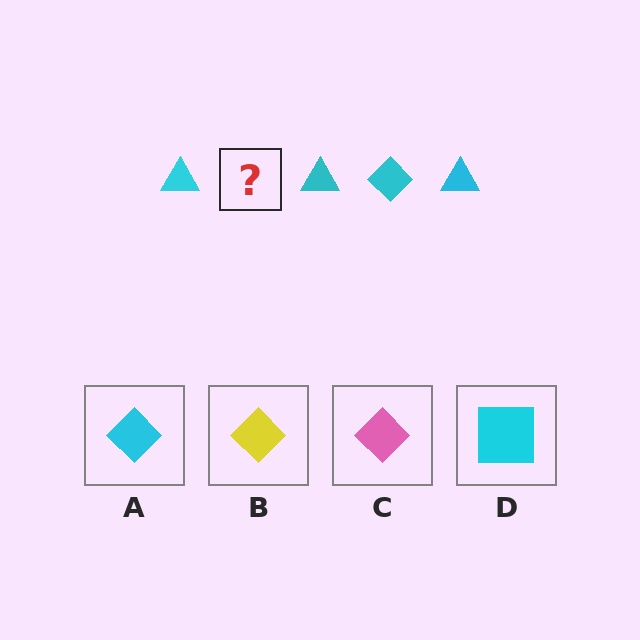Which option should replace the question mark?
Option A.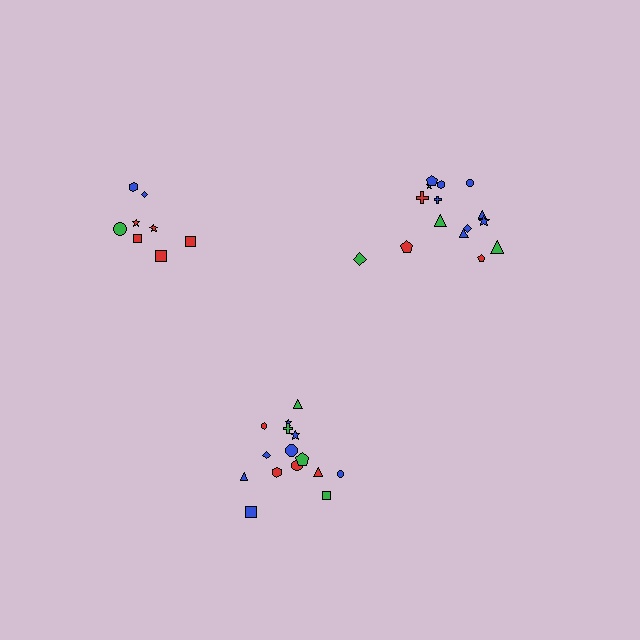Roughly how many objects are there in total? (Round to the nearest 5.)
Roughly 40 objects in total.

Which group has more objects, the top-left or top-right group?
The top-right group.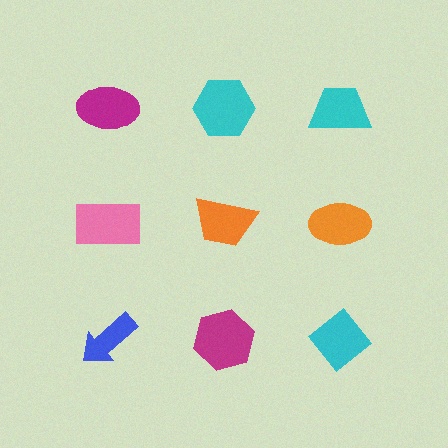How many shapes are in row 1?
3 shapes.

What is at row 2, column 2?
An orange trapezoid.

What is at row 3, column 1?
A blue arrow.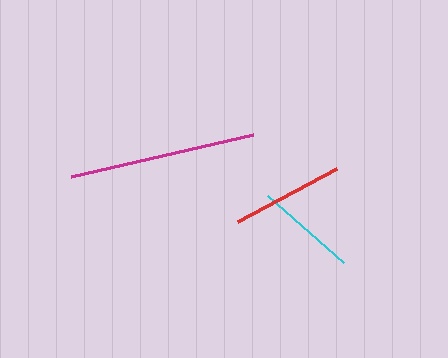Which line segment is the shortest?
The cyan line is the shortest at approximately 101 pixels.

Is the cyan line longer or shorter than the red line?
The red line is longer than the cyan line.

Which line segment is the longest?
The magenta line is the longest at approximately 186 pixels.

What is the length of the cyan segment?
The cyan segment is approximately 101 pixels long.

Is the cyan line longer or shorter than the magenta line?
The magenta line is longer than the cyan line.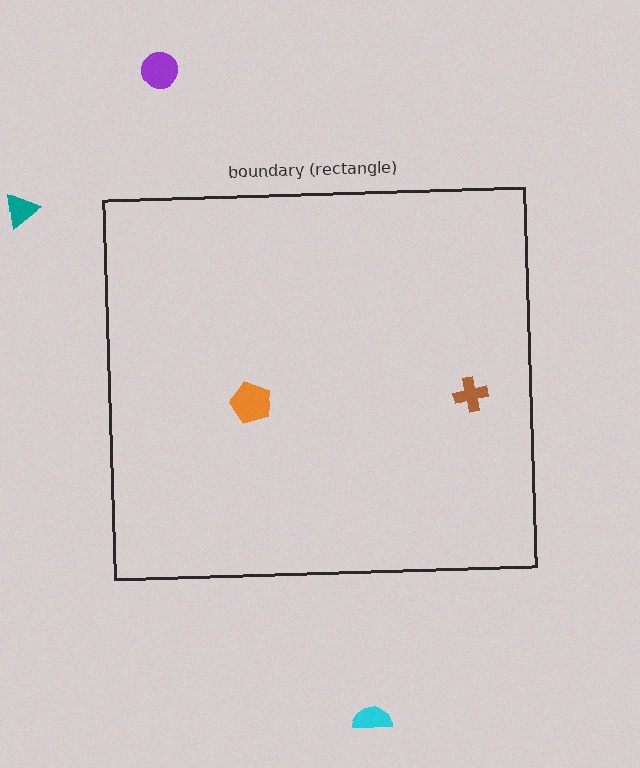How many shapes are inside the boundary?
2 inside, 3 outside.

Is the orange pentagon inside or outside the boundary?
Inside.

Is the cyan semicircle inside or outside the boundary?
Outside.